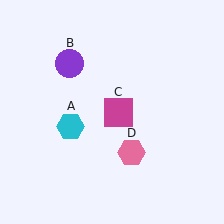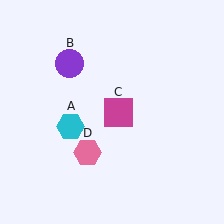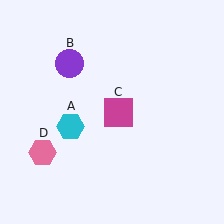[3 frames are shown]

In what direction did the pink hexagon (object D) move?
The pink hexagon (object D) moved left.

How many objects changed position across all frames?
1 object changed position: pink hexagon (object D).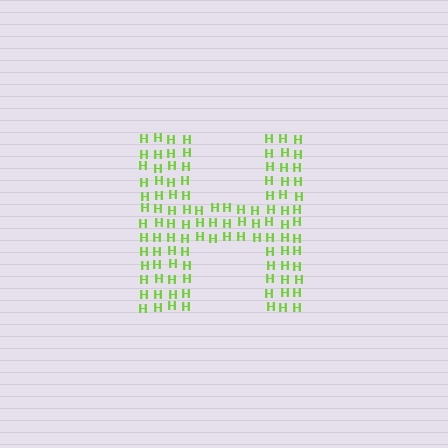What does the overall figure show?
The overall figure shows the letter H.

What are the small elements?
The small elements are letter H's.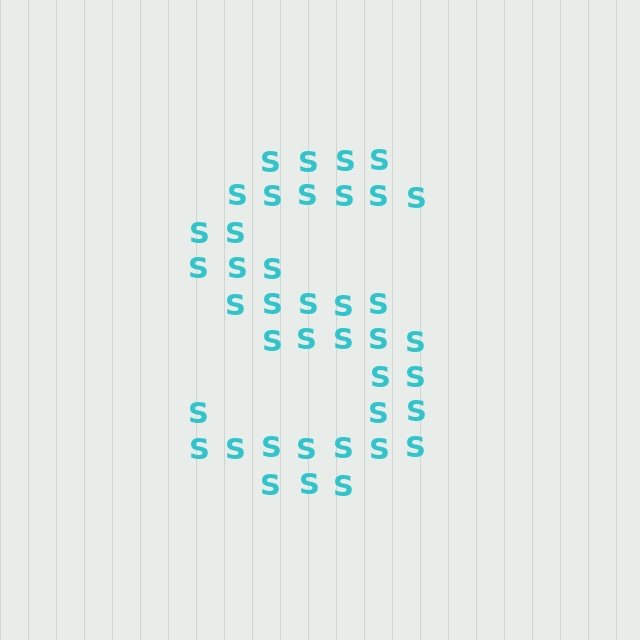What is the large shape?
The large shape is the letter S.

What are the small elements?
The small elements are letter S's.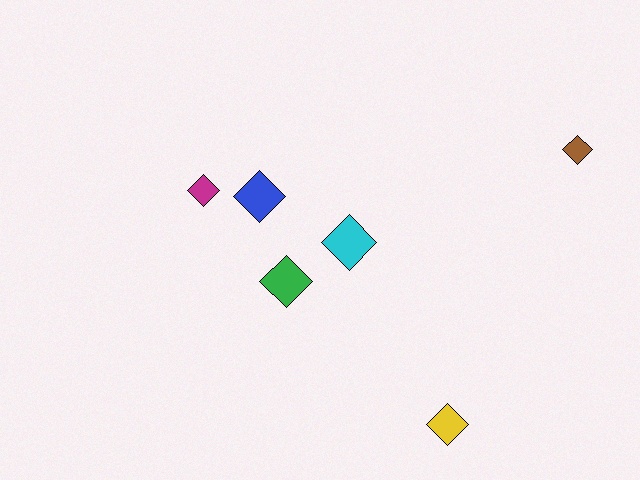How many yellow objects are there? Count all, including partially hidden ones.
There is 1 yellow object.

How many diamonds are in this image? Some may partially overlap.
There are 6 diamonds.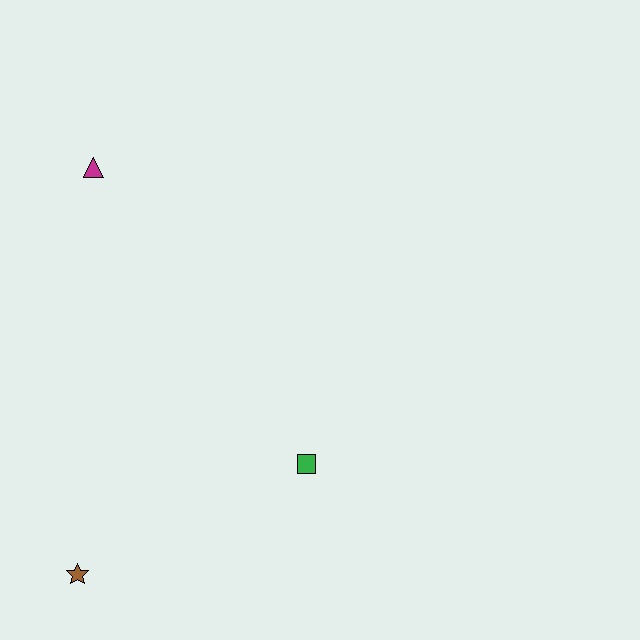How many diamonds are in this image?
There are no diamonds.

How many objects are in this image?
There are 3 objects.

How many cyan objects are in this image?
There are no cyan objects.